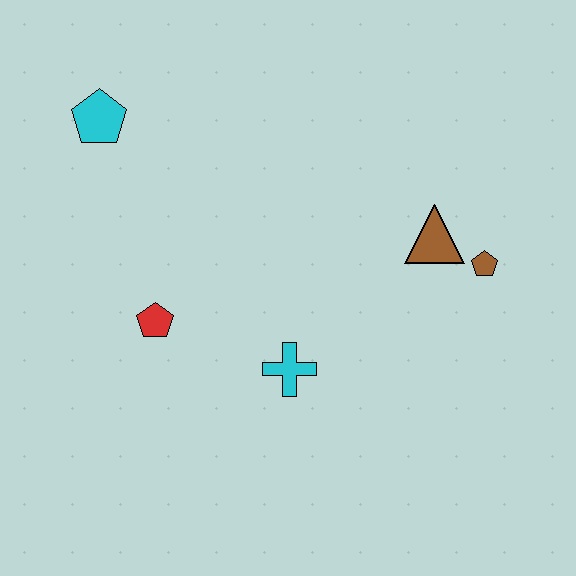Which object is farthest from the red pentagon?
The brown pentagon is farthest from the red pentagon.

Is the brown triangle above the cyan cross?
Yes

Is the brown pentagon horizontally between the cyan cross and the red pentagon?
No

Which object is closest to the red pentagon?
The cyan cross is closest to the red pentagon.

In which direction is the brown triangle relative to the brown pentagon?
The brown triangle is to the left of the brown pentagon.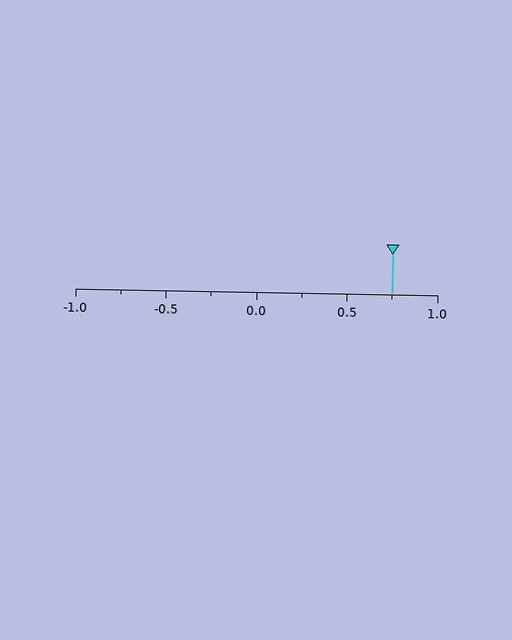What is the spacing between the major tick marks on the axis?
The major ticks are spaced 0.5 apart.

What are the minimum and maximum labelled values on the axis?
The axis runs from -1.0 to 1.0.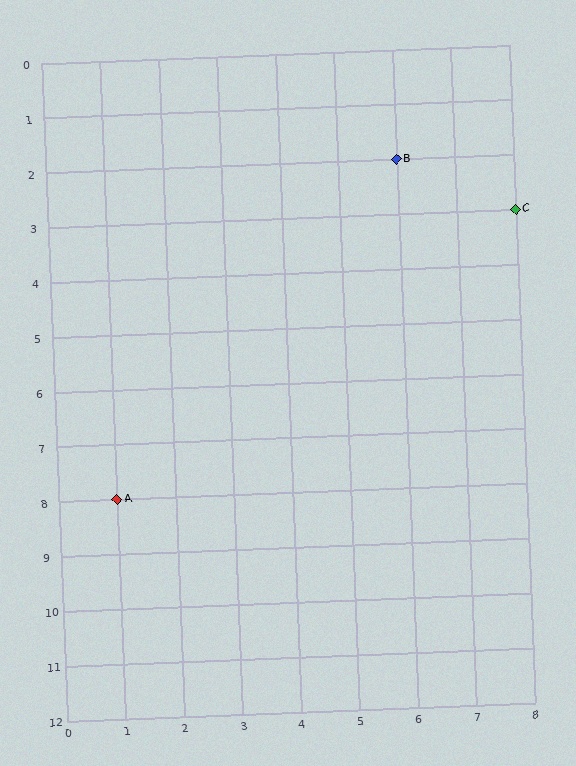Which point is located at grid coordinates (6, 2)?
Point B is at (6, 2).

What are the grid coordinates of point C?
Point C is at grid coordinates (8, 3).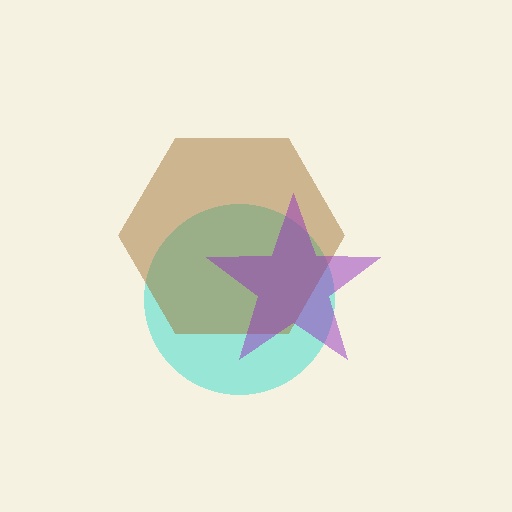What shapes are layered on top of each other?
The layered shapes are: a cyan circle, a brown hexagon, a purple star.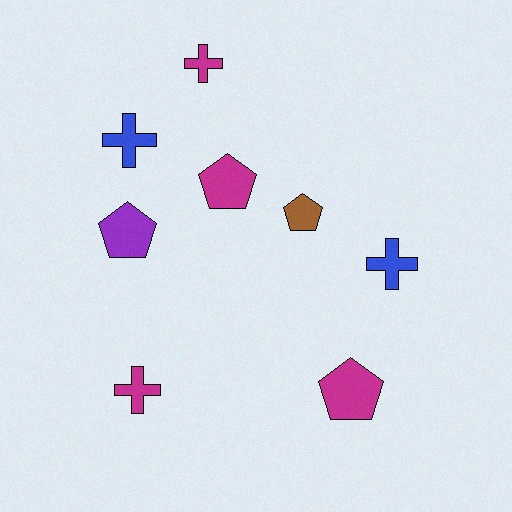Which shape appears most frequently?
Cross, with 4 objects.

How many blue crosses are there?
There are 2 blue crosses.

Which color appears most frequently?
Magenta, with 4 objects.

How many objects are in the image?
There are 8 objects.